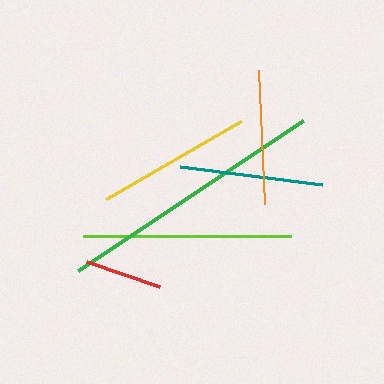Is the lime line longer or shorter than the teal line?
The lime line is longer than the teal line.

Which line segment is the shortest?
The red line is the shortest at approximately 78 pixels.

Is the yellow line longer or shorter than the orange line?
The yellow line is longer than the orange line.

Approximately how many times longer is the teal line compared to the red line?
The teal line is approximately 1.8 times the length of the red line.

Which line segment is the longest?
The green line is the longest at approximately 271 pixels.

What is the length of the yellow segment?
The yellow segment is approximately 156 pixels long.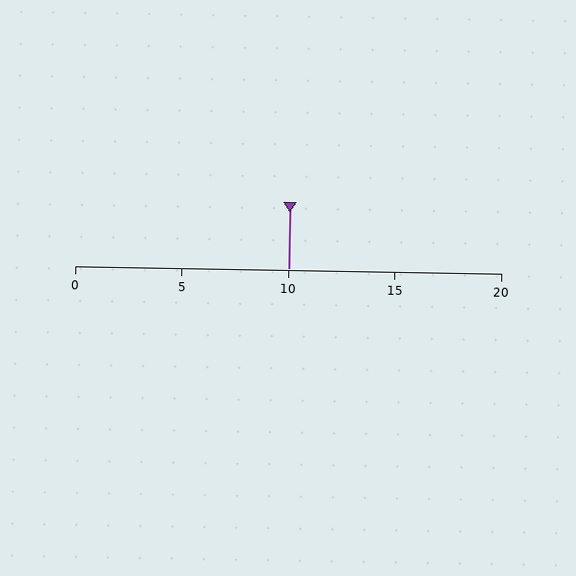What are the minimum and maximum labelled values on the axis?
The axis runs from 0 to 20.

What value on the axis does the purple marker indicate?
The marker indicates approximately 10.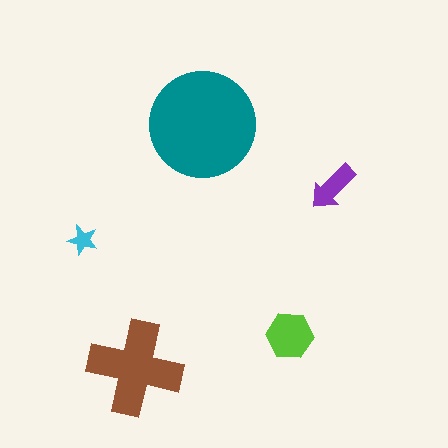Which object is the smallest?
The cyan star.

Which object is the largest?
The teal circle.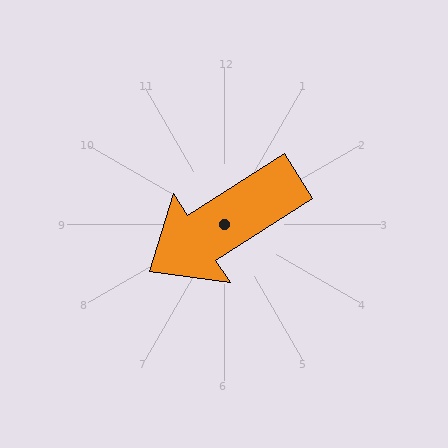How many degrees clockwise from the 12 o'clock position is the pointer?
Approximately 237 degrees.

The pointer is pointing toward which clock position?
Roughly 8 o'clock.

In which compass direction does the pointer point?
Southwest.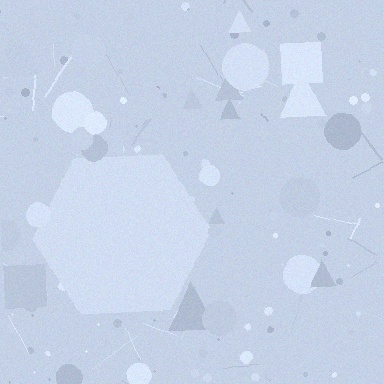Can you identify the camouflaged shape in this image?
The camouflaged shape is a hexagon.